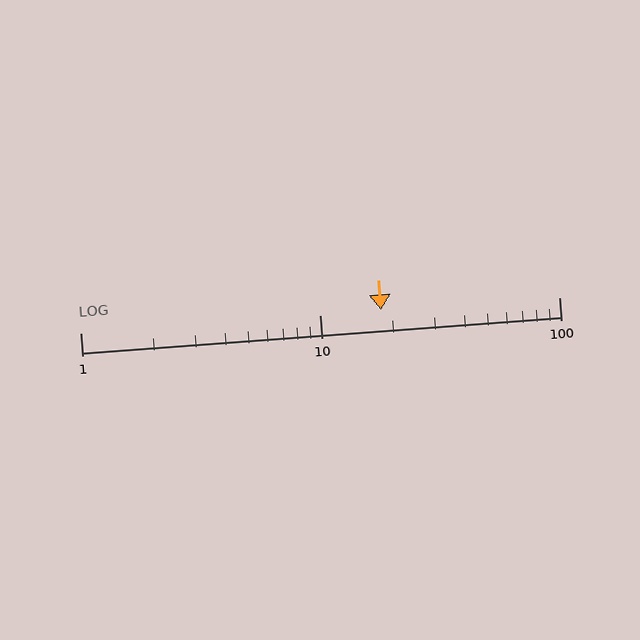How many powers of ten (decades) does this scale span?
The scale spans 2 decades, from 1 to 100.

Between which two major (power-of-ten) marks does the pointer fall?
The pointer is between 10 and 100.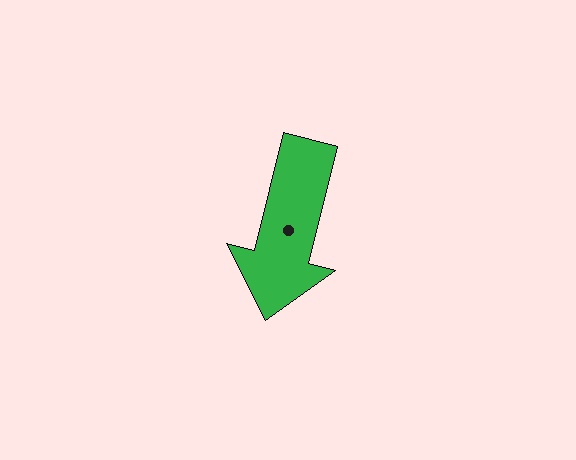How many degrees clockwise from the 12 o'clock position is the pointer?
Approximately 194 degrees.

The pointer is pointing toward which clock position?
Roughly 6 o'clock.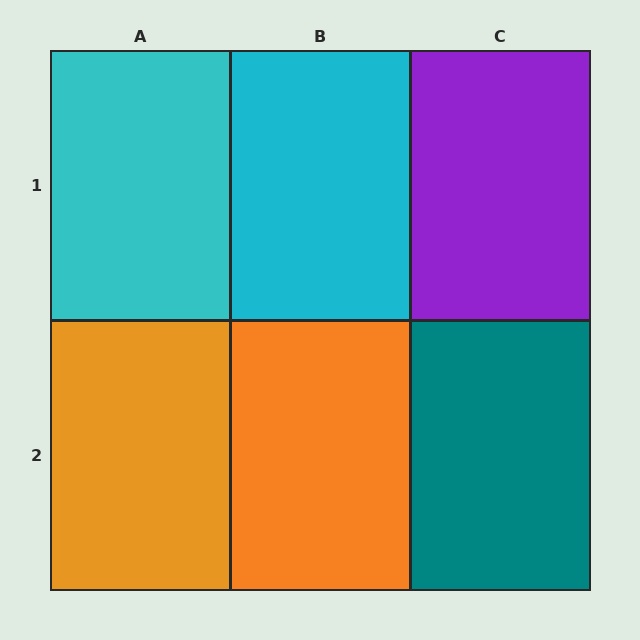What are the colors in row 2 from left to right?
Orange, orange, teal.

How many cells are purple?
1 cell is purple.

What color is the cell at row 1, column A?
Cyan.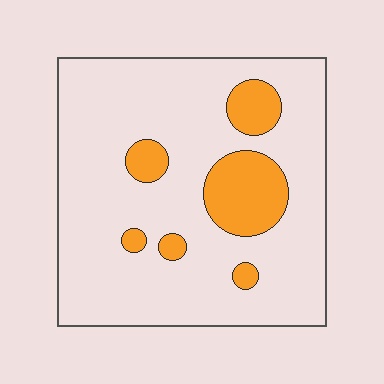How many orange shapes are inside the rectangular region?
6.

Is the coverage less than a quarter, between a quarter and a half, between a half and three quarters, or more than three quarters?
Less than a quarter.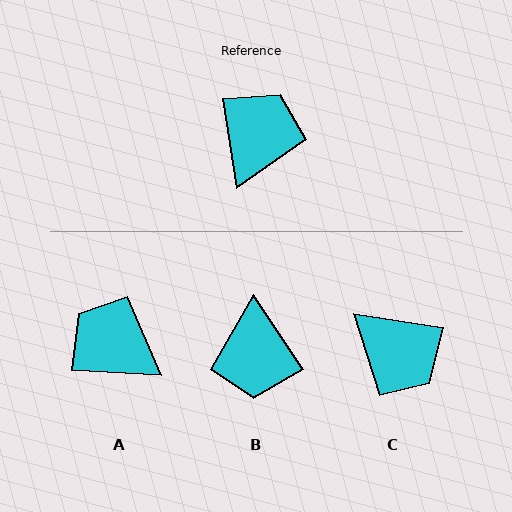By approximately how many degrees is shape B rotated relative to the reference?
Approximately 154 degrees clockwise.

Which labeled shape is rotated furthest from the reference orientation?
B, about 154 degrees away.